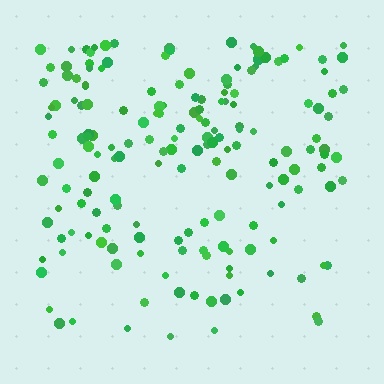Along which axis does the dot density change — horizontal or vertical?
Vertical.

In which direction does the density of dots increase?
From bottom to top, with the top side densest.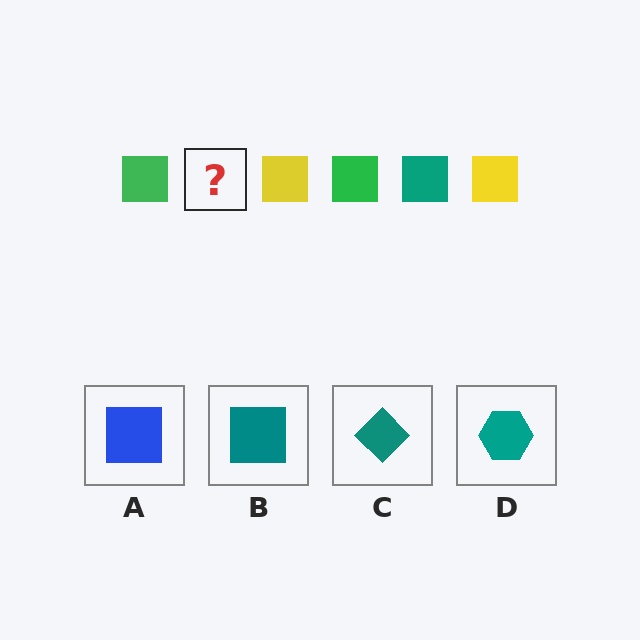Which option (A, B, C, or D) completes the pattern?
B.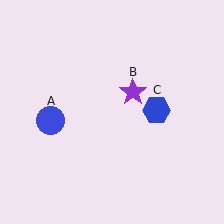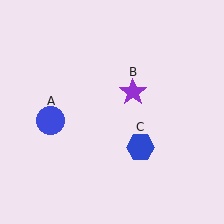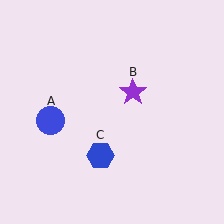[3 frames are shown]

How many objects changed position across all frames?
1 object changed position: blue hexagon (object C).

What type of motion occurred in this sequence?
The blue hexagon (object C) rotated clockwise around the center of the scene.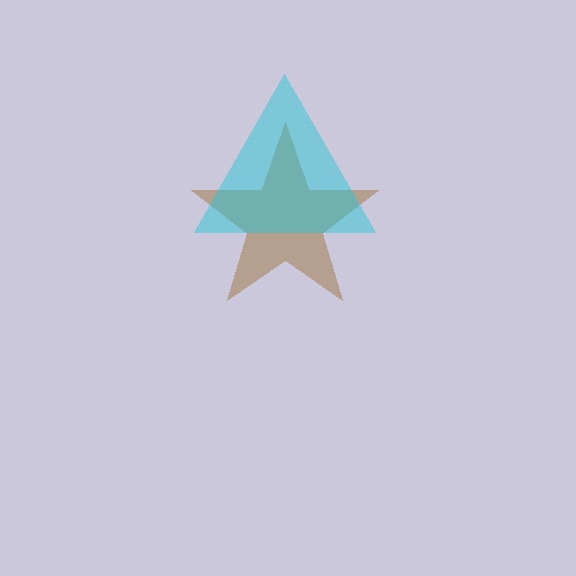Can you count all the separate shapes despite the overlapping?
Yes, there are 2 separate shapes.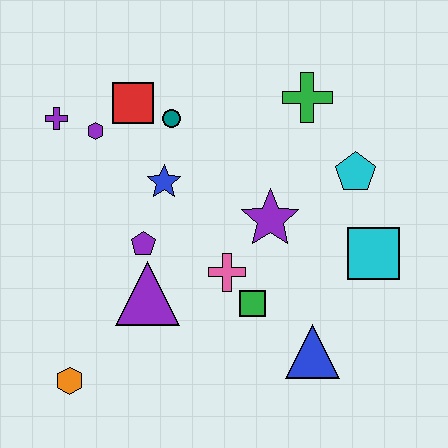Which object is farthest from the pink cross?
The purple cross is farthest from the pink cross.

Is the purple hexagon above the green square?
Yes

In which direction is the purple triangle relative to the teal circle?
The purple triangle is below the teal circle.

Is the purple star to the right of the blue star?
Yes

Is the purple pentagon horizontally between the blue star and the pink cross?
No